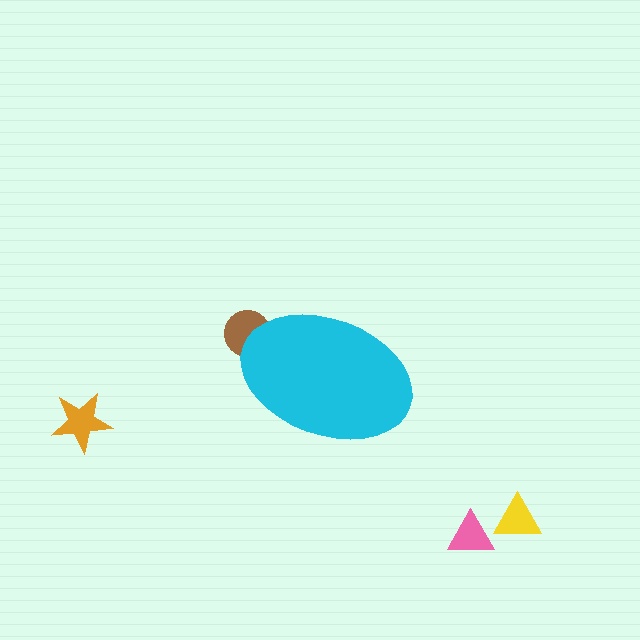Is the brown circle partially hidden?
Yes, the brown circle is partially hidden behind the cyan ellipse.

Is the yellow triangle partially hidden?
No, the yellow triangle is fully visible.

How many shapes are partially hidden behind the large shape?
1 shape is partially hidden.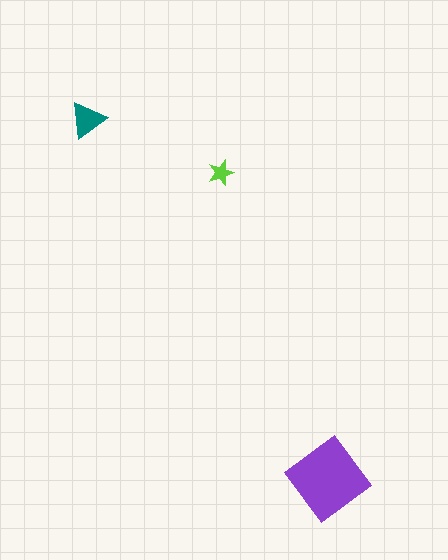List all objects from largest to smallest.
The purple diamond, the teal triangle, the lime star.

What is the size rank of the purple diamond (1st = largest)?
1st.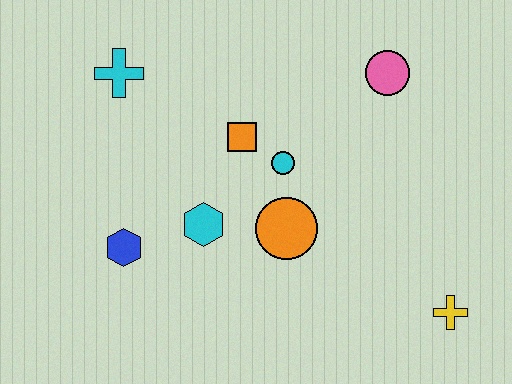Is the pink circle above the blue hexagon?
Yes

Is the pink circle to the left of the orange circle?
No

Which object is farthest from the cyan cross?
The yellow cross is farthest from the cyan cross.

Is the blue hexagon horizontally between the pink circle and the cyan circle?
No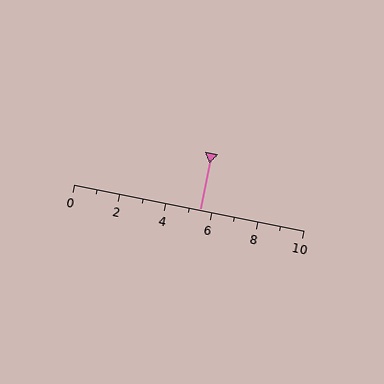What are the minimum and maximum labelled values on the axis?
The axis runs from 0 to 10.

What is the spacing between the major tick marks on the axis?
The major ticks are spaced 2 apart.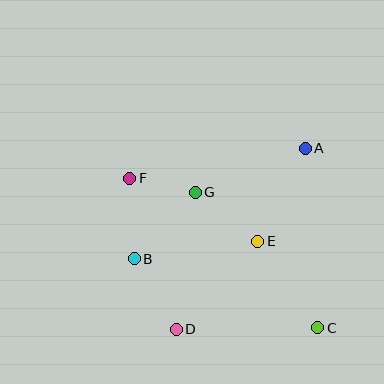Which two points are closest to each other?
Points F and G are closest to each other.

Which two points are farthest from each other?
Points C and F are farthest from each other.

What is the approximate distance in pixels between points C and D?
The distance between C and D is approximately 141 pixels.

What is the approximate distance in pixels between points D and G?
The distance between D and G is approximately 139 pixels.